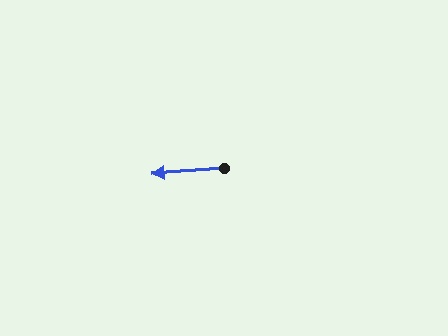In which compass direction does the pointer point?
West.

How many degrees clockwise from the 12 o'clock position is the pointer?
Approximately 266 degrees.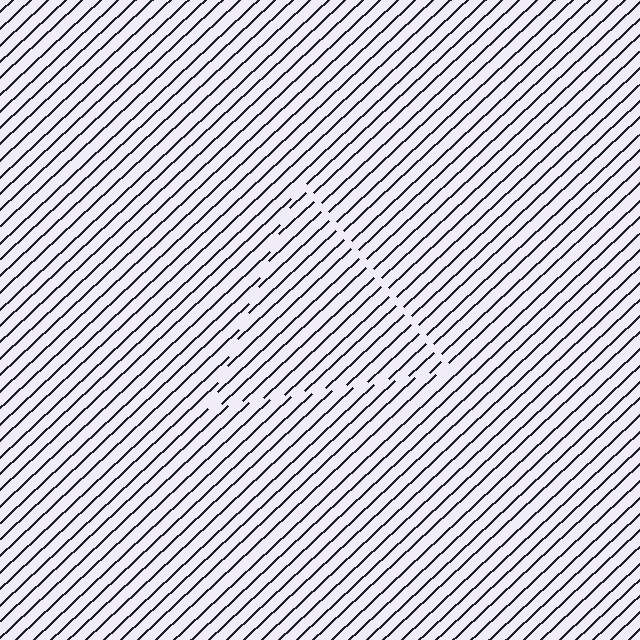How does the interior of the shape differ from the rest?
The interior of the shape contains the same grating, shifted by half a period — the contour is defined by the phase discontinuity where line-ends from the inner and outer gratings abut.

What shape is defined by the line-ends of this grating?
An illusory triangle. The interior of the shape contains the same grating, shifted by half a period — the contour is defined by the phase discontinuity where line-ends from the inner and outer gratings abut.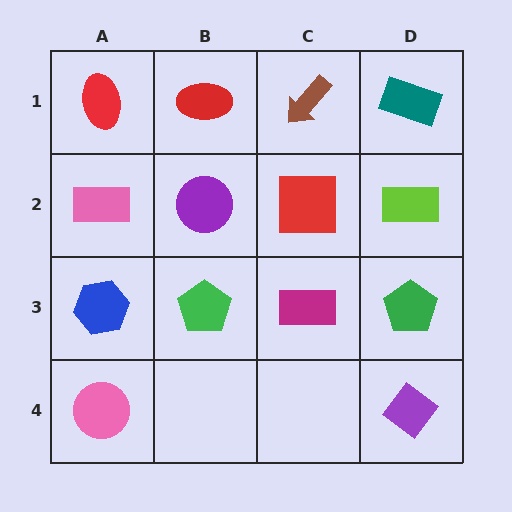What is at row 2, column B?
A purple circle.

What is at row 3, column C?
A magenta rectangle.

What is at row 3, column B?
A green pentagon.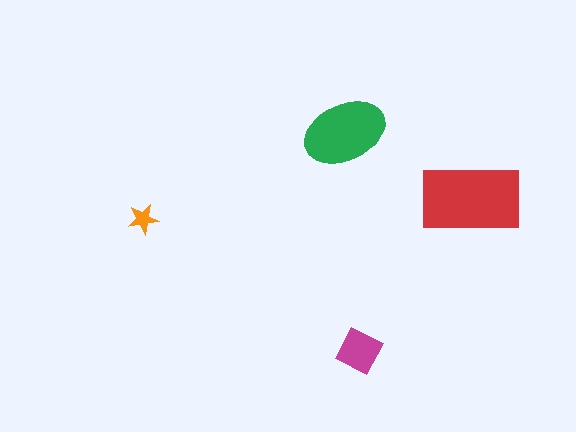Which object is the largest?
The red rectangle.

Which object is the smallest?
The orange star.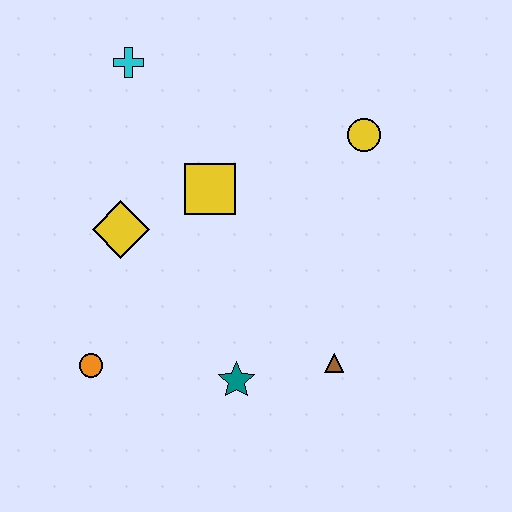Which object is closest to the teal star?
The brown triangle is closest to the teal star.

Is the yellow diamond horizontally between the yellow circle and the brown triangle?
No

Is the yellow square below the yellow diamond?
No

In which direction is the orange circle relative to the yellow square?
The orange circle is below the yellow square.